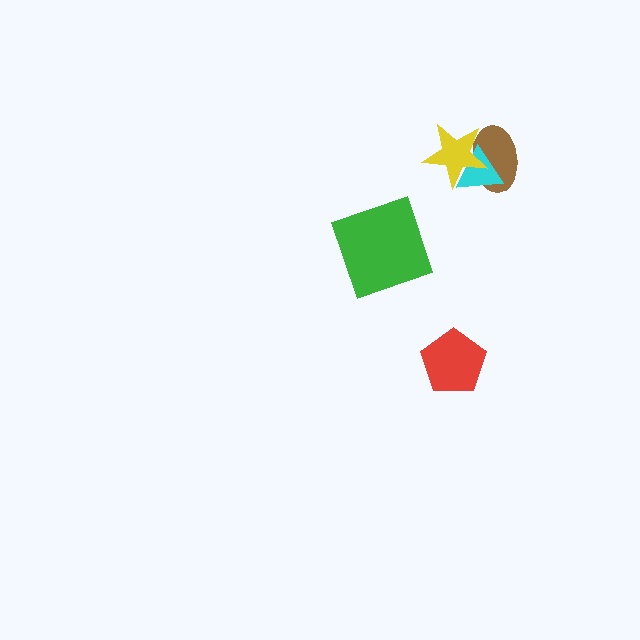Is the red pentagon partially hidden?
No, no other shape covers it.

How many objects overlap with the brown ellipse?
2 objects overlap with the brown ellipse.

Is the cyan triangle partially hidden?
Yes, it is partially covered by another shape.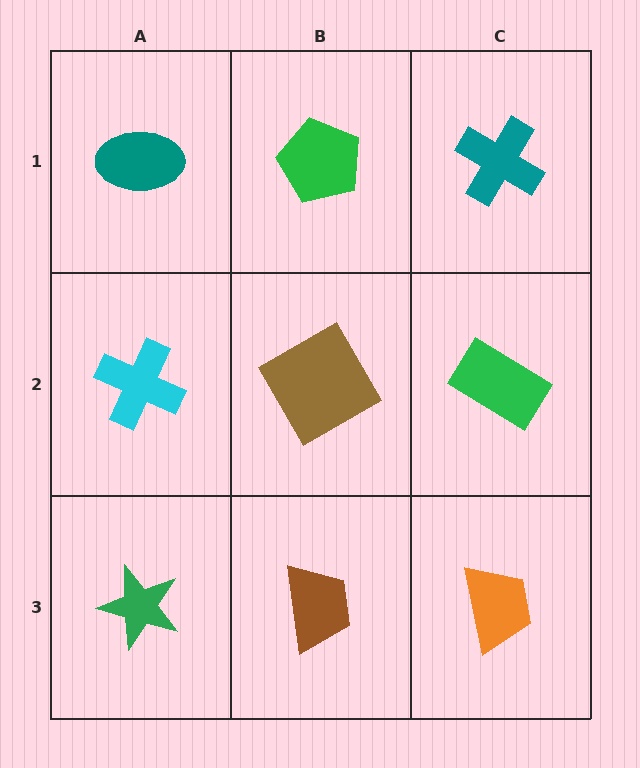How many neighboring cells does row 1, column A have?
2.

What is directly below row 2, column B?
A brown trapezoid.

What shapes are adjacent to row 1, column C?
A green rectangle (row 2, column C), a green pentagon (row 1, column B).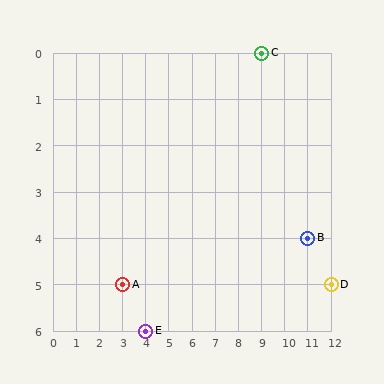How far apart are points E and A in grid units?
Points E and A are 1 column and 1 row apart (about 1.4 grid units diagonally).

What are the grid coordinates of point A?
Point A is at grid coordinates (3, 5).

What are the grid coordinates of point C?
Point C is at grid coordinates (9, 0).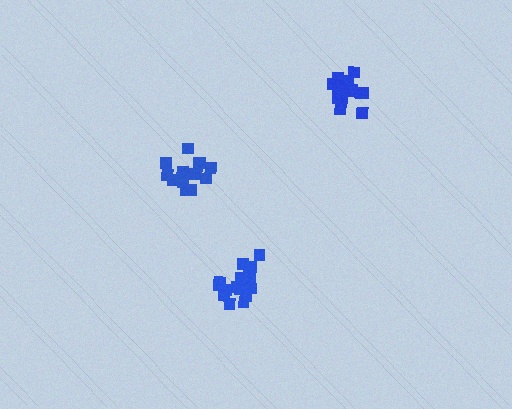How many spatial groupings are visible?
There are 3 spatial groupings.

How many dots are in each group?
Group 1: 20 dots, Group 2: 17 dots, Group 3: 15 dots (52 total).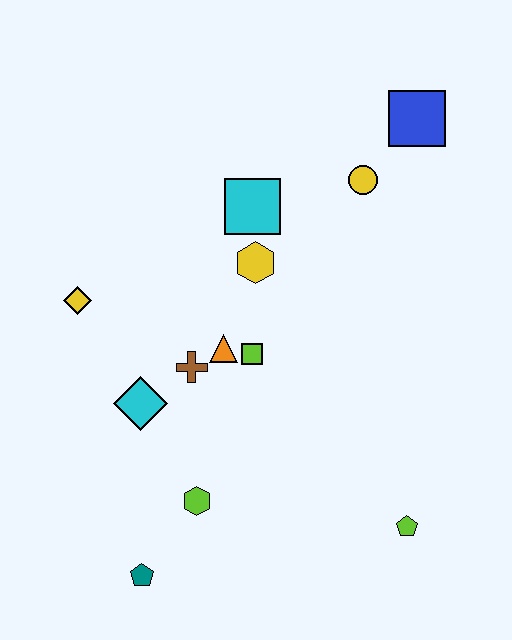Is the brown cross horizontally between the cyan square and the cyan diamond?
Yes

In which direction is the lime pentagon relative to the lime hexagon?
The lime pentagon is to the right of the lime hexagon.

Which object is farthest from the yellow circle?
The teal pentagon is farthest from the yellow circle.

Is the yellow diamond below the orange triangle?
No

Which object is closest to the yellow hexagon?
The cyan square is closest to the yellow hexagon.